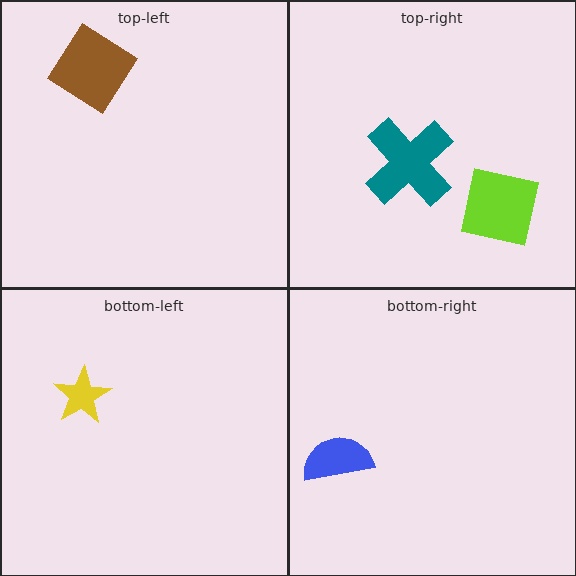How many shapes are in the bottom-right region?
1.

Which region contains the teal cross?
The top-right region.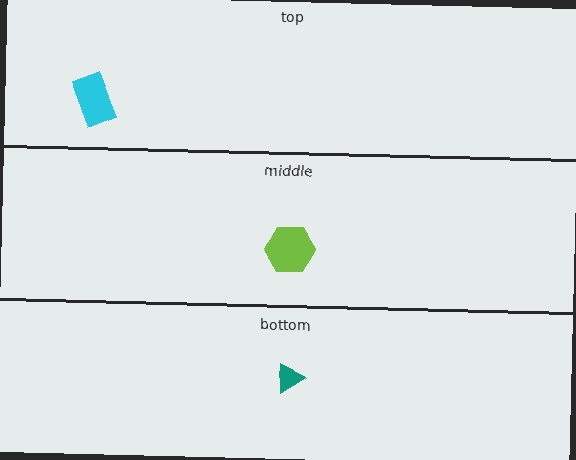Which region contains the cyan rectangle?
The top region.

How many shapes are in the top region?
1.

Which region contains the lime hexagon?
The middle region.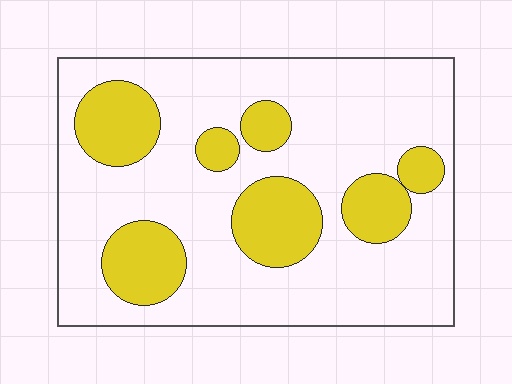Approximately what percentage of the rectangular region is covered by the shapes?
Approximately 25%.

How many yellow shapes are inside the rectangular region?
7.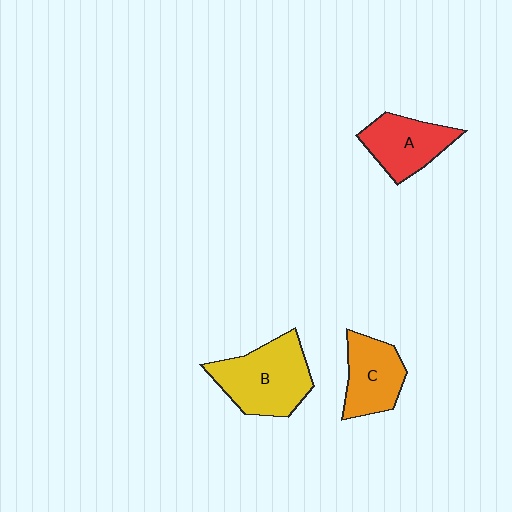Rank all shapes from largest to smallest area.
From largest to smallest: B (yellow), A (red), C (orange).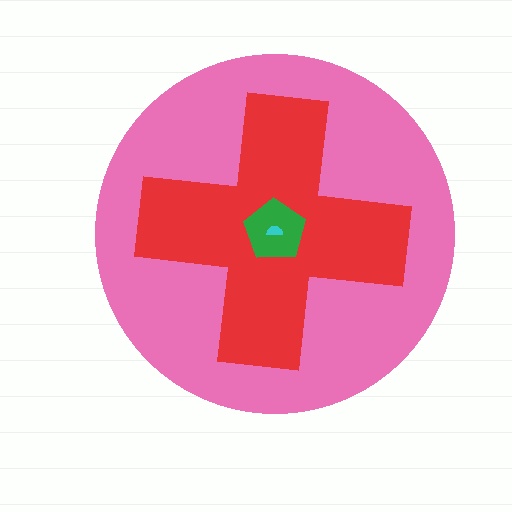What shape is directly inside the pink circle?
The red cross.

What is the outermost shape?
The pink circle.